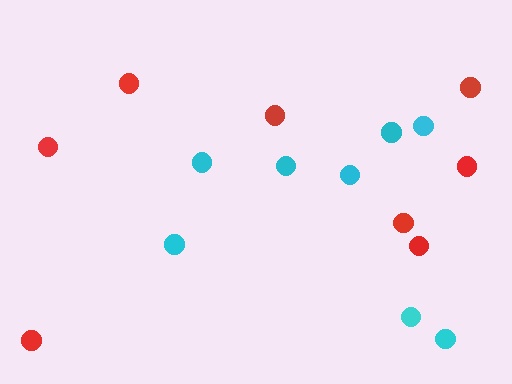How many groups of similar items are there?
There are 2 groups: one group of red circles (8) and one group of cyan circles (8).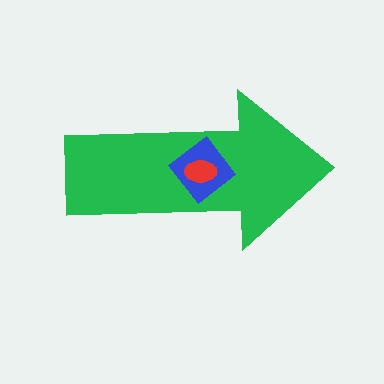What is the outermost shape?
The green arrow.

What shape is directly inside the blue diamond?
The red ellipse.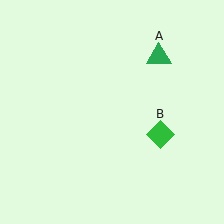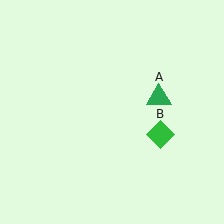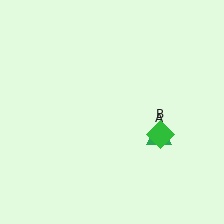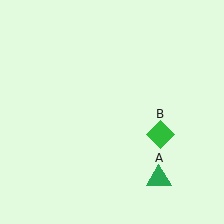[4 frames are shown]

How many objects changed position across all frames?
1 object changed position: green triangle (object A).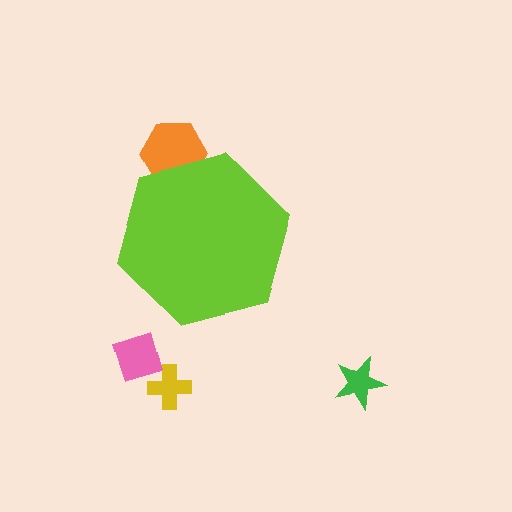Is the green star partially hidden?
No, the green star is fully visible.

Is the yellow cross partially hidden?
No, the yellow cross is fully visible.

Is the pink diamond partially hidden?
No, the pink diamond is fully visible.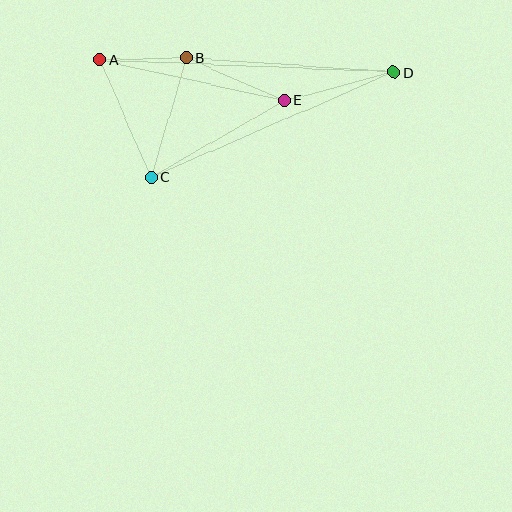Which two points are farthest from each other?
Points A and D are farthest from each other.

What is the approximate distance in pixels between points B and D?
The distance between B and D is approximately 208 pixels.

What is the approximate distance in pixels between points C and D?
The distance between C and D is approximately 264 pixels.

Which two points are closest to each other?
Points A and B are closest to each other.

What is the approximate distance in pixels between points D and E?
The distance between D and E is approximately 113 pixels.